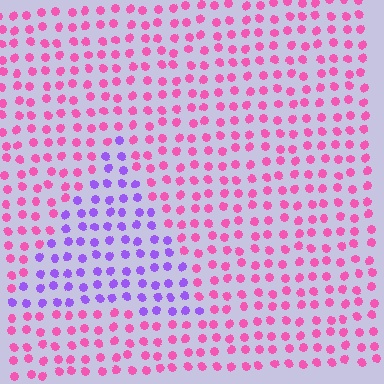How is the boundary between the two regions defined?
The boundary is defined purely by a slight shift in hue (about 58 degrees). Spacing, size, and orientation are identical on both sides.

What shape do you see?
I see a triangle.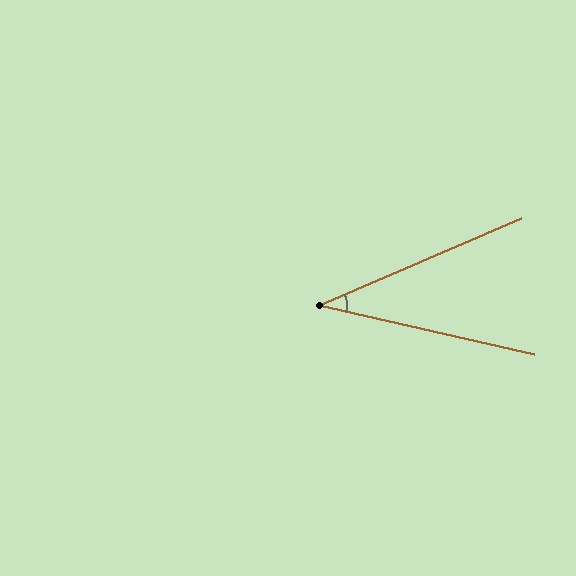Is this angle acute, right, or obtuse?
It is acute.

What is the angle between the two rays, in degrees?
Approximately 36 degrees.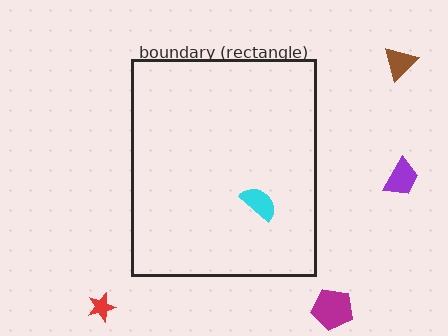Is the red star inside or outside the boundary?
Outside.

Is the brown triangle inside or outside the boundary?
Outside.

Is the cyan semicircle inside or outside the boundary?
Inside.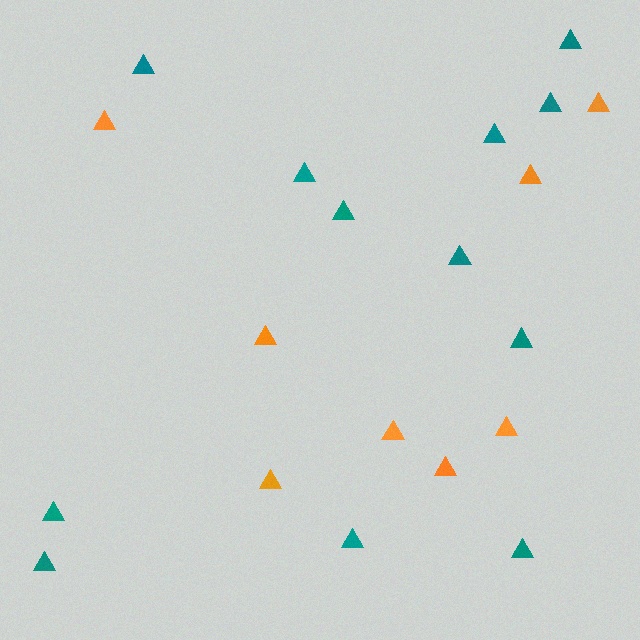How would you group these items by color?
There are 2 groups: one group of teal triangles (12) and one group of orange triangles (8).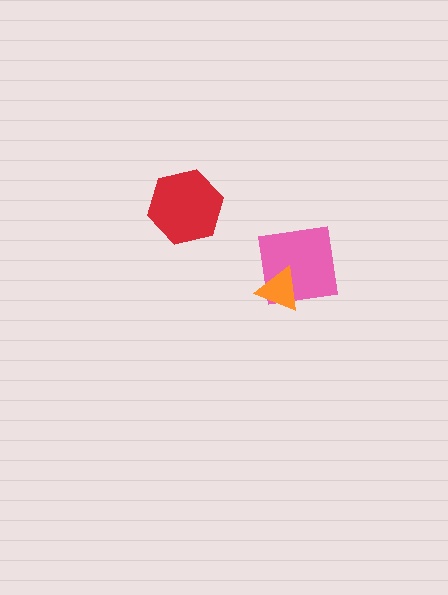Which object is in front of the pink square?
The orange triangle is in front of the pink square.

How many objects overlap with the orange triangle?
1 object overlaps with the orange triangle.